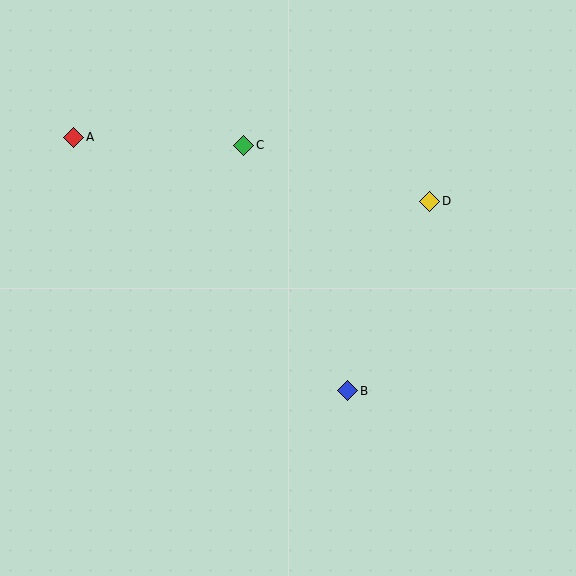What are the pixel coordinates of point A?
Point A is at (74, 137).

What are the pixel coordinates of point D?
Point D is at (430, 201).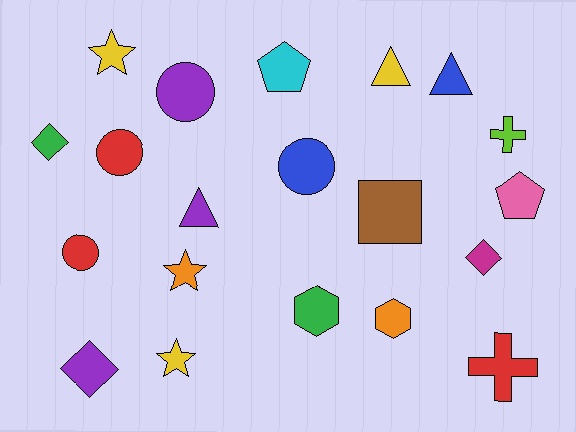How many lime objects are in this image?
There is 1 lime object.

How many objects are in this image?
There are 20 objects.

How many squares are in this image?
There is 1 square.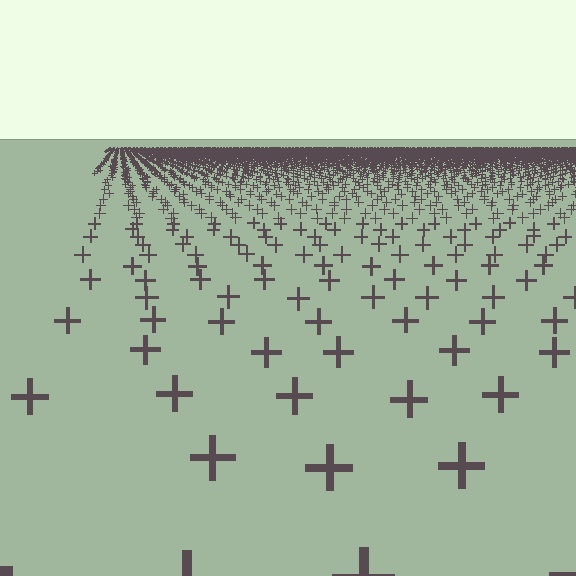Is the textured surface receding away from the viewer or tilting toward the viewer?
The surface is receding away from the viewer. Texture elements get smaller and denser toward the top.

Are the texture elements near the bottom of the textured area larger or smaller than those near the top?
Larger. Near the bottom, elements are closer to the viewer and appear at a bigger on-screen size.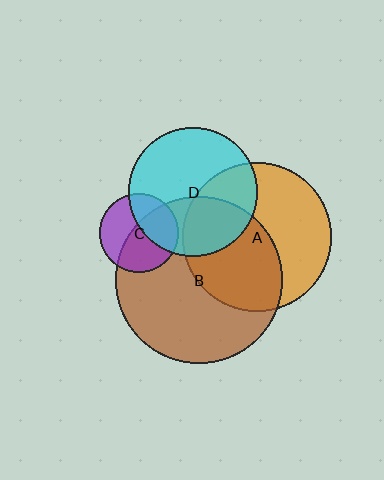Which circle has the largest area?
Circle B (brown).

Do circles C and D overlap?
Yes.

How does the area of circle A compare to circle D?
Approximately 1.3 times.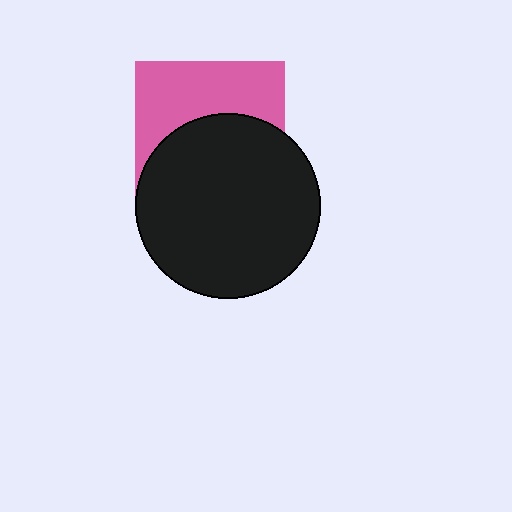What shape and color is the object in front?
The object in front is a black circle.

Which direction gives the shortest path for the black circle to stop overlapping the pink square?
Moving down gives the shortest separation.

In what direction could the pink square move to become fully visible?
The pink square could move up. That would shift it out from behind the black circle entirely.